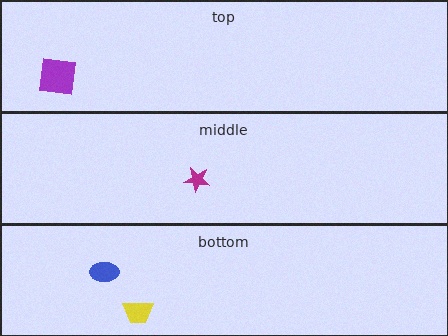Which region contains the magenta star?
The middle region.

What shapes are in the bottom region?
The blue ellipse, the yellow trapezoid.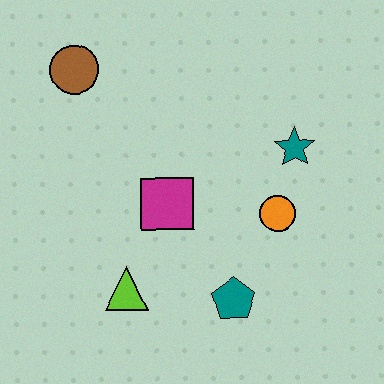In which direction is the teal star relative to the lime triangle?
The teal star is to the right of the lime triangle.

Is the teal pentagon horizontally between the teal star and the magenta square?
Yes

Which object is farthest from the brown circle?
The teal pentagon is farthest from the brown circle.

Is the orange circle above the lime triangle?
Yes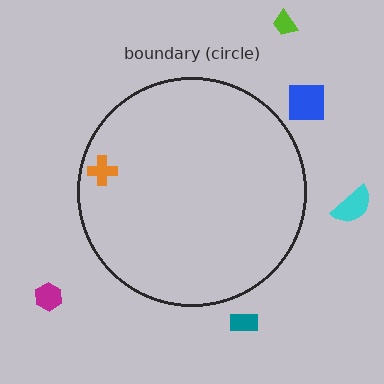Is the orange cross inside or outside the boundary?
Inside.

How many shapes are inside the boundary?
1 inside, 5 outside.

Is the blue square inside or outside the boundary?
Outside.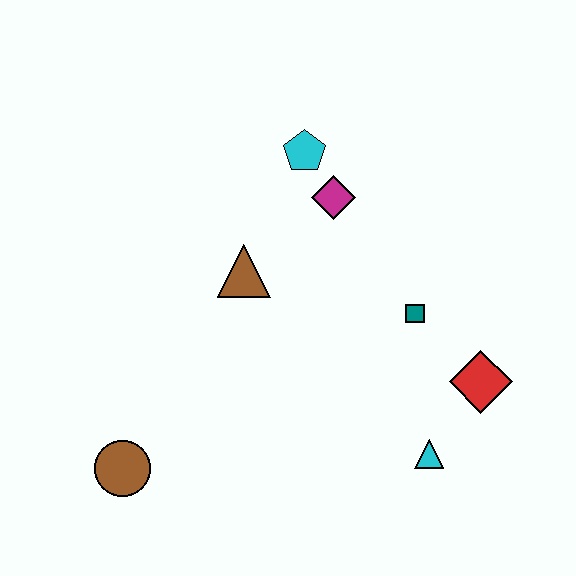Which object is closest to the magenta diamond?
The cyan pentagon is closest to the magenta diamond.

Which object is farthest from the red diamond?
The brown circle is farthest from the red diamond.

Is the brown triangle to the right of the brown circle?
Yes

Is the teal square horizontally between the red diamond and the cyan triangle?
No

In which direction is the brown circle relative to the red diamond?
The brown circle is to the left of the red diamond.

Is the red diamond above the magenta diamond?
No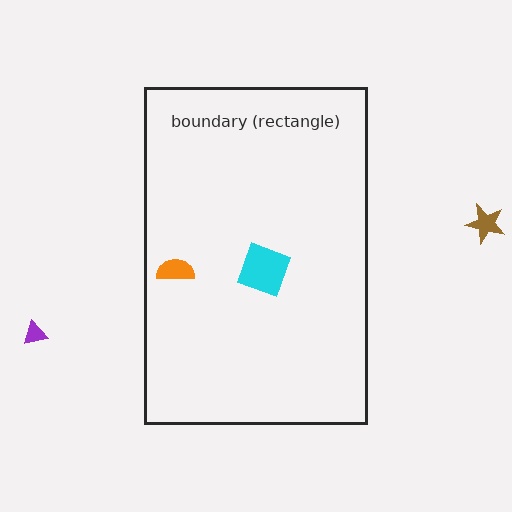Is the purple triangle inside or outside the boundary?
Outside.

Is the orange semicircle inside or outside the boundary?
Inside.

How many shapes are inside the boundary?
2 inside, 2 outside.